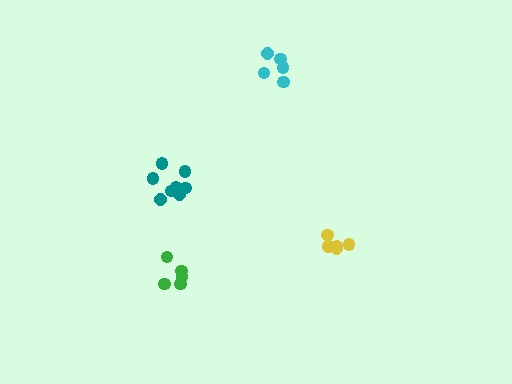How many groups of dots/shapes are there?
There are 4 groups.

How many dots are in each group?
Group 1: 5 dots, Group 2: 5 dots, Group 3: 6 dots, Group 4: 8 dots (24 total).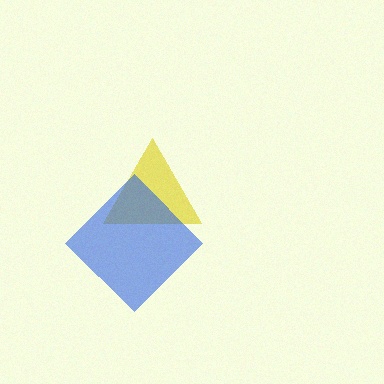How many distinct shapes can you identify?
There are 2 distinct shapes: a yellow triangle, a blue diamond.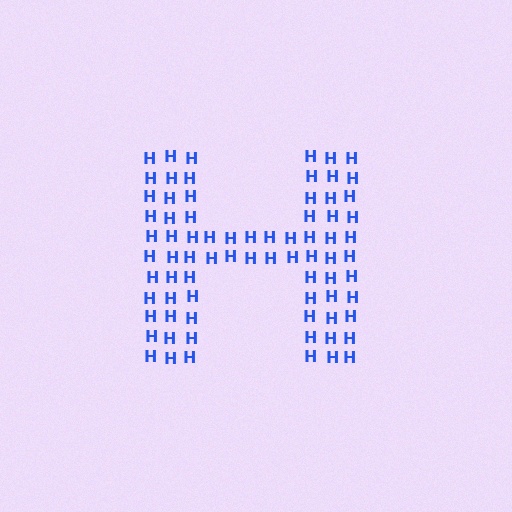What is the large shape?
The large shape is the letter H.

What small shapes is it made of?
It is made of small letter H's.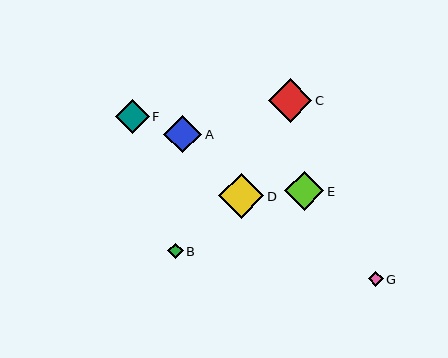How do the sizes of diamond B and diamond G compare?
Diamond B and diamond G are approximately the same size.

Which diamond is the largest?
Diamond D is the largest with a size of approximately 45 pixels.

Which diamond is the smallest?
Diamond G is the smallest with a size of approximately 15 pixels.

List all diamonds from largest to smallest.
From largest to smallest: D, C, E, A, F, B, G.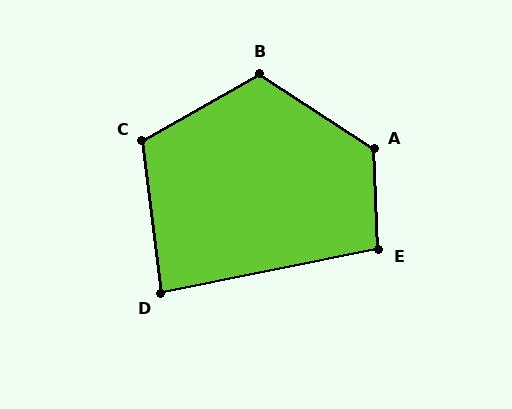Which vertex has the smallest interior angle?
D, at approximately 85 degrees.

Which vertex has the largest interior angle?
A, at approximately 126 degrees.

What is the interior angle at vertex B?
Approximately 117 degrees (obtuse).